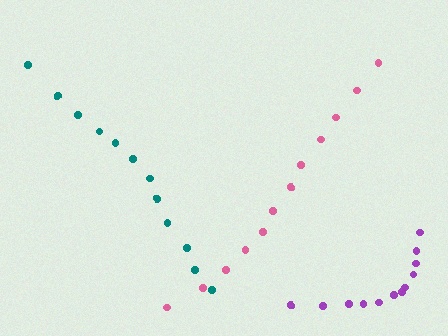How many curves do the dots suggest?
There are 3 distinct paths.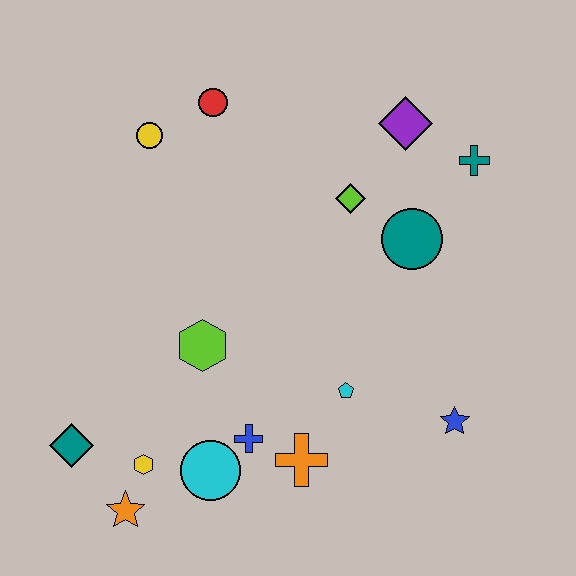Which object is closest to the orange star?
The yellow hexagon is closest to the orange star.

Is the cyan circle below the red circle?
Yes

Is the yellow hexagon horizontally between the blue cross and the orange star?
Yes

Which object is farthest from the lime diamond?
The orange star is farthest from the lime diamond.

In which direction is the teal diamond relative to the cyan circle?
The teal diamond is to the left of the cyan circle.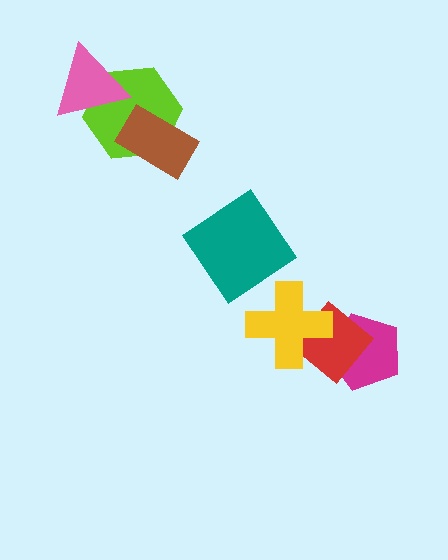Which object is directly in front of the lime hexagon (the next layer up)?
The pink triangle is directly in front of the lime hexagon.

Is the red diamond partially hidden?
Yes, it is partially covered by another shape.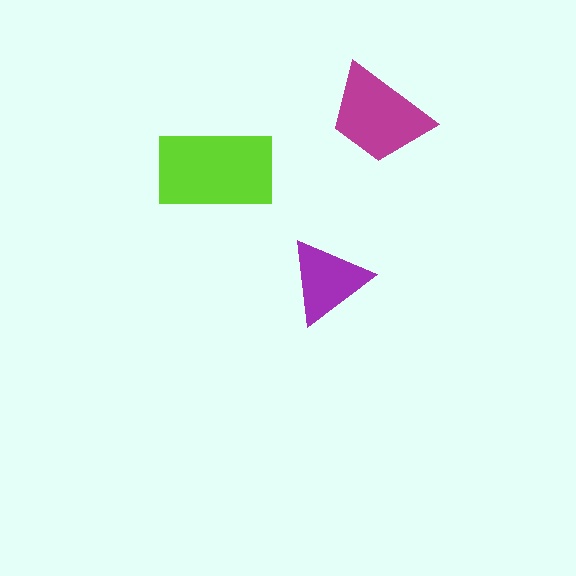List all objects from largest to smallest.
The lime rectangle, the magenta trapezoid, the purple triangle.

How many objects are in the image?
There are 3 objects in the image.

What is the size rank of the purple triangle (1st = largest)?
3rd.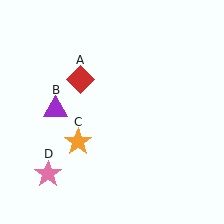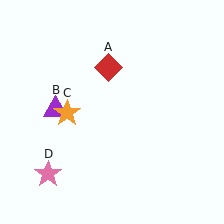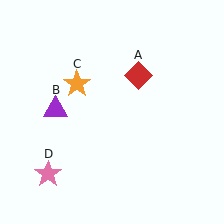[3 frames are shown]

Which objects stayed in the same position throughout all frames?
Purple triangle (object B) and pink star (object D) remained stationary.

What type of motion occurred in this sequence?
The red diamond (object A), orange star (object C) rotated clockwise around the center of the scene.